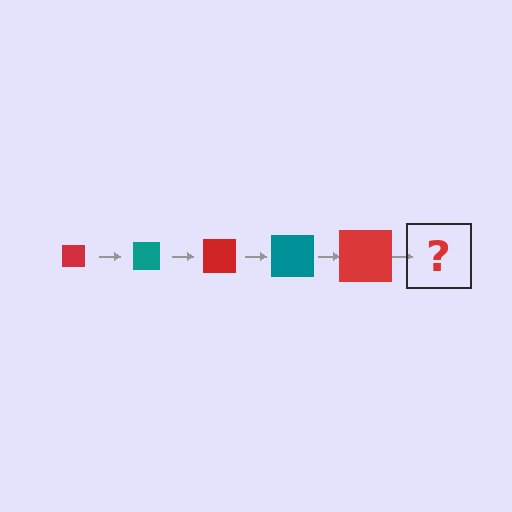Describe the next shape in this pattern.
It should be a teal square, larger than the previous one.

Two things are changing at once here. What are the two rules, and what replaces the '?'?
The two rules are that the square grows larger each step and the color cycles through red and teal. The '?' should be a teal square, larger than the previous one.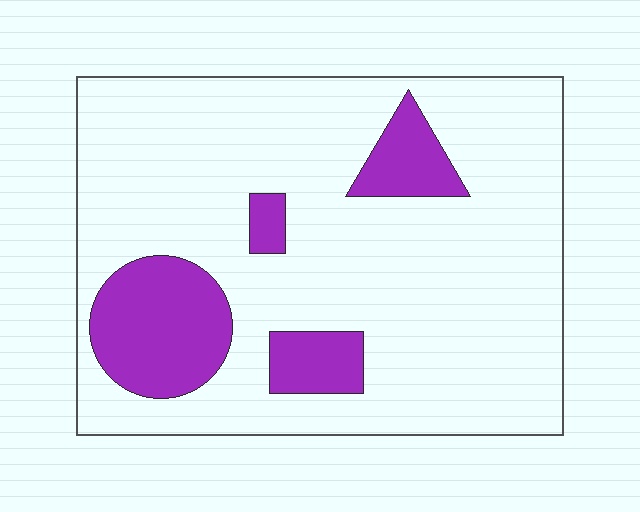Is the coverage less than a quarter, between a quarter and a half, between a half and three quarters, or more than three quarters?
Less than a quarter.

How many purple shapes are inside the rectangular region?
4.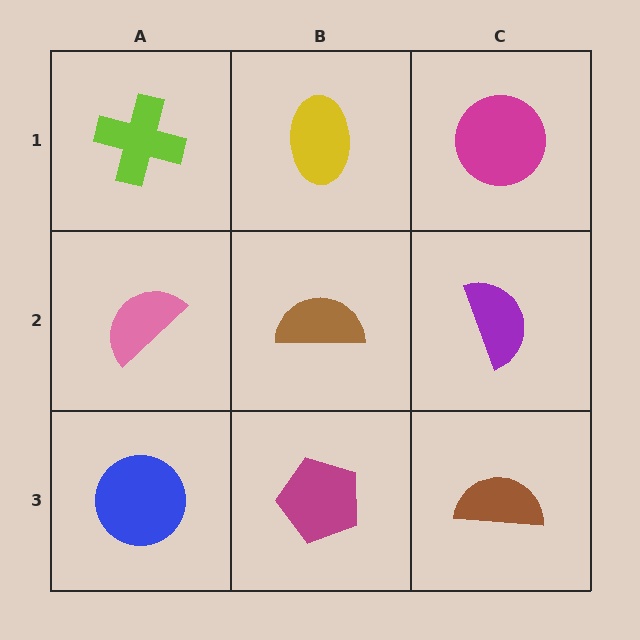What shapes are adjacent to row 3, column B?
A brown semicircle (row 2, column B), a blue circle (row 3, column A), a brown semicircle (row 3, column C).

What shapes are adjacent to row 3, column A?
A pink semicircle (row 2, column A), a magenta pentagon (row 3, column B).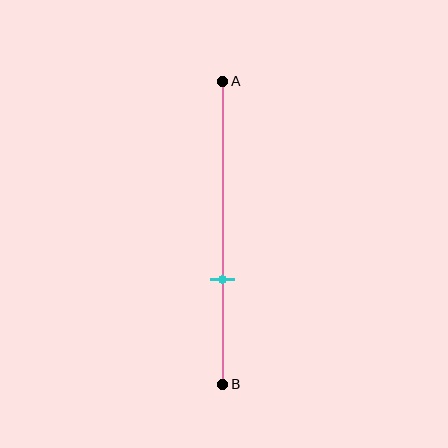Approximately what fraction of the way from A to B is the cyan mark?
The cyan mark is approximately 65% of the way from A to B.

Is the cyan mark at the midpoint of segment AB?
No, the mark is at about 65% from A, not at the 50% midpoint.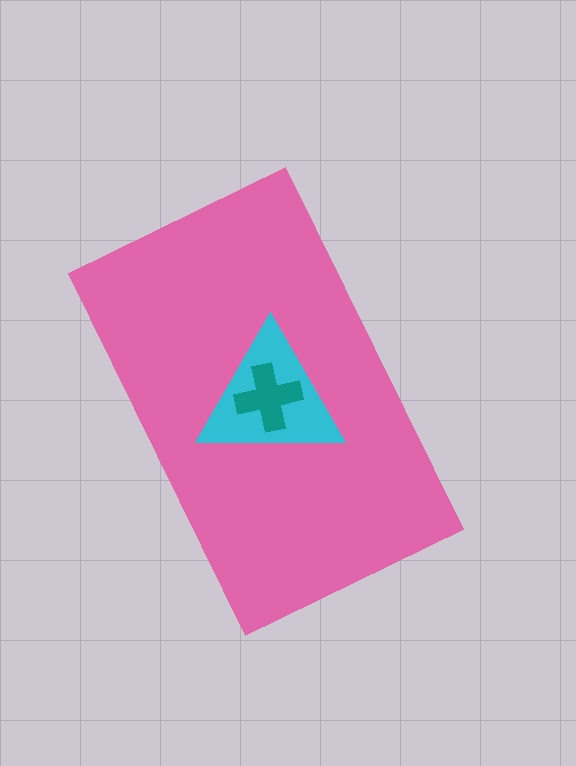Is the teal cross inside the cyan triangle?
Yes.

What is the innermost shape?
The teal cross.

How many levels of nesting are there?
3.